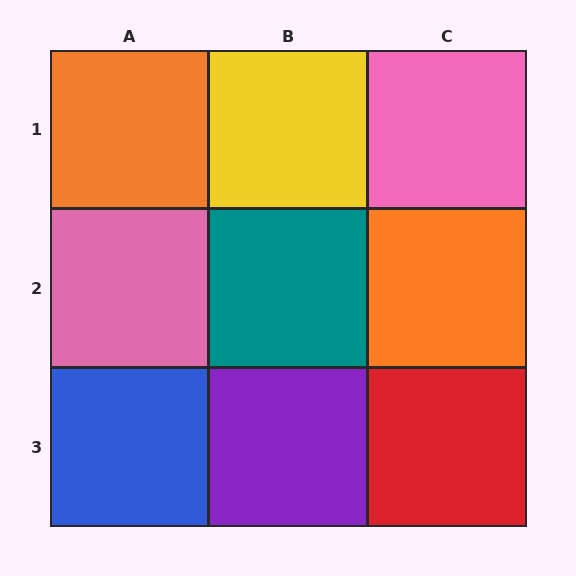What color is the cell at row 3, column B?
Purple.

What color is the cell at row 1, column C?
Pink.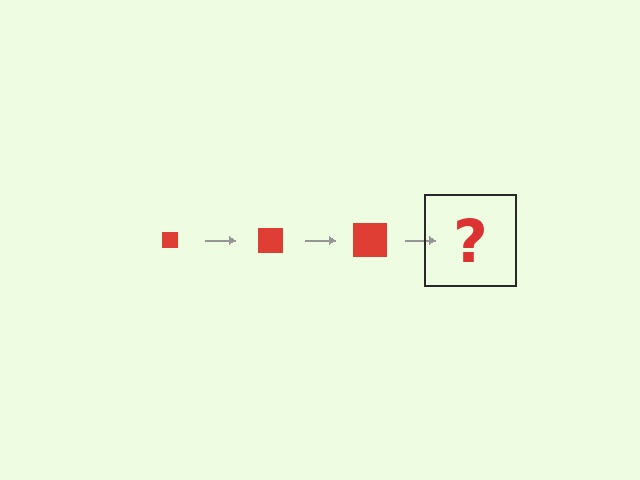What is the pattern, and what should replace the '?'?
The pattern is that the square gets progressively larger each step. The '?' should be a red square, larger than the previous one.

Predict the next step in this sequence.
The next step is a red square, larger than the previous one.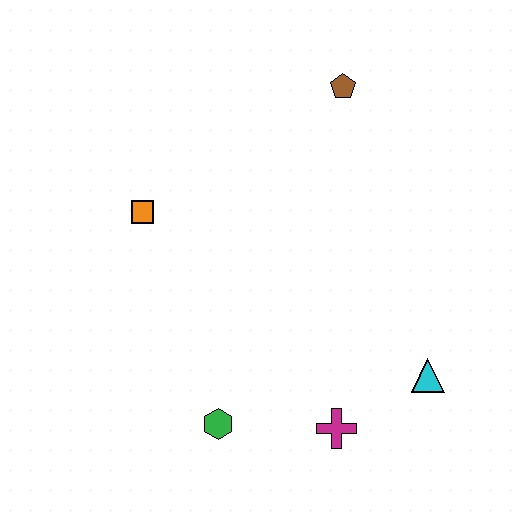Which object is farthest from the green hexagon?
The brown pentagon is farthest from the green hexagon.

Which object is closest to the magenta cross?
The cyan triangle is closest to the magenta cross.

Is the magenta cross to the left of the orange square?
No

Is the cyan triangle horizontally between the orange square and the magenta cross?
No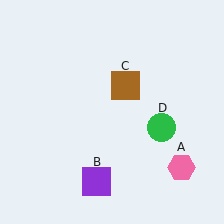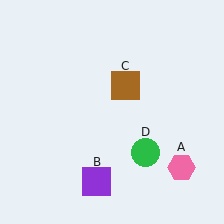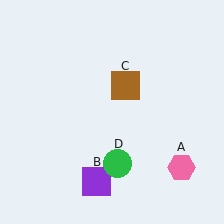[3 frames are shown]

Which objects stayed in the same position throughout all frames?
Pink hexagon (object A) and purple square (object B) and brown square (object C) remained stationary.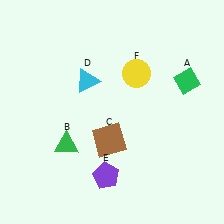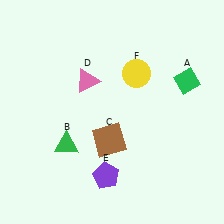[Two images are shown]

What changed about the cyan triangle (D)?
In Image 1, D is cyan. In Image 2, it changed to pink.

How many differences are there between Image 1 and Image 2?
There is 1 difference between the two images.